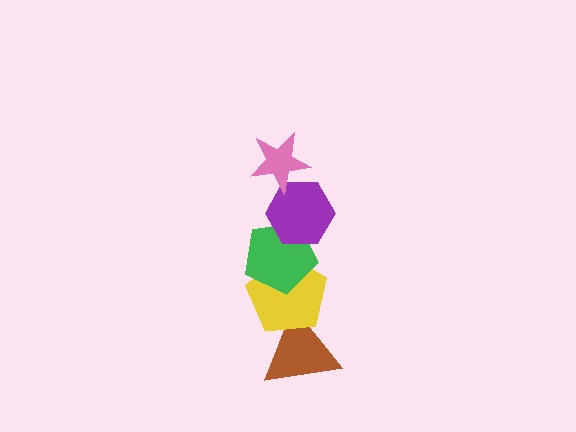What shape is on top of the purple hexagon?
The pink star is on top of the purple hexagon.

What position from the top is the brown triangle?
The brown triangle is 5th from the top.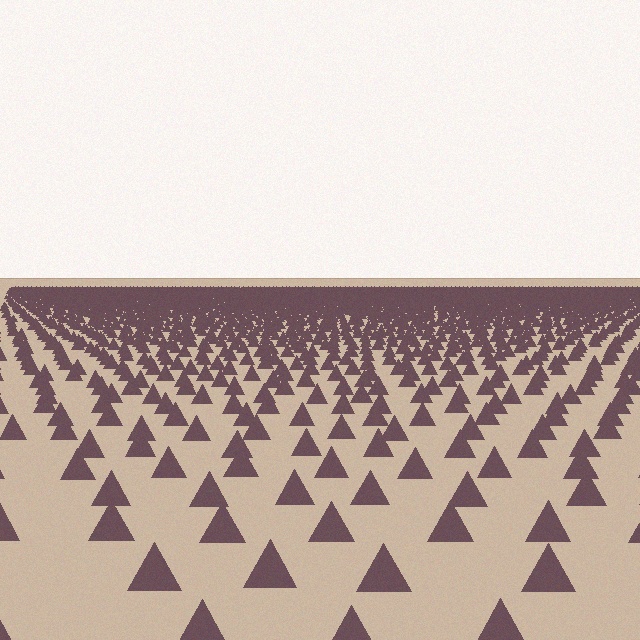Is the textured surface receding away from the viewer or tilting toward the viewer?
The surface is receding away from the viewer. Texture elements get smaller and denser toward the top.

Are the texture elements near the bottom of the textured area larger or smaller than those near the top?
Larger. Near the bottom, elements are closer to the viewer and appear at a bigger on-screen size.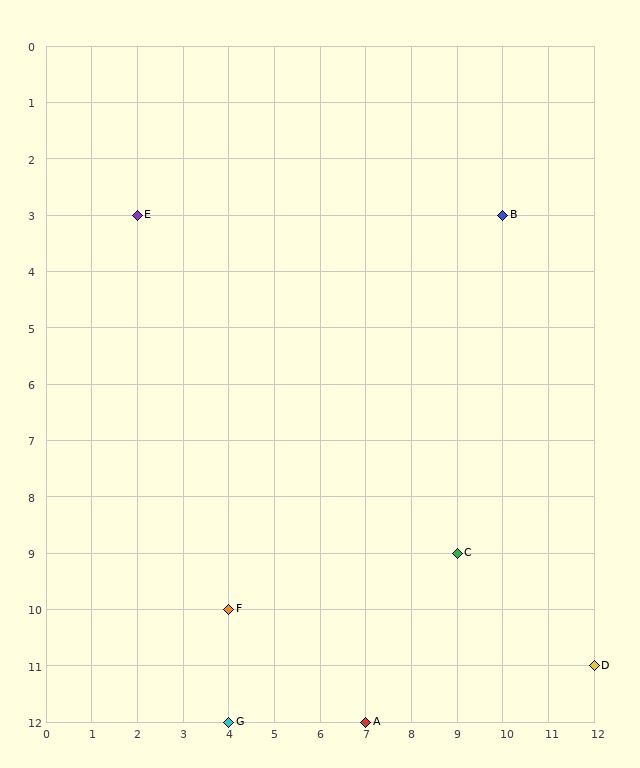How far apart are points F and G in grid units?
Points F and G are 2 rows apart.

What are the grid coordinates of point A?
Point A is at grid coordinates (7, 12).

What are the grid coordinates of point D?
Point D is at grid coordinates (12, 11).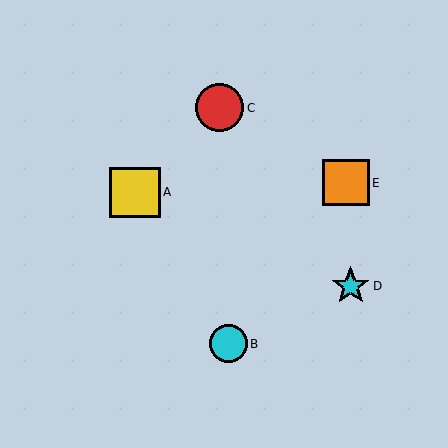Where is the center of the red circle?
The center of the red circle is at (219, 108).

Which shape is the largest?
The yellow square (labeled A) is the largest.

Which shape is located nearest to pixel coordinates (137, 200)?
The yellow square (labeled A) at (135, 192) is nearest to that location.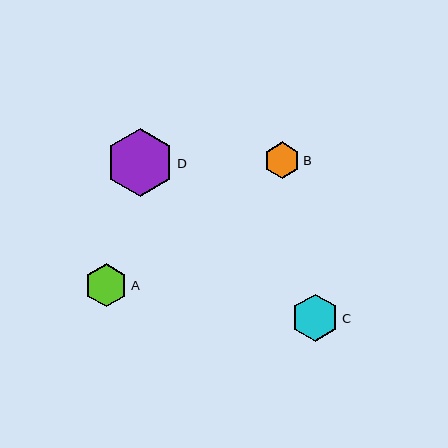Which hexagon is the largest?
Hexagon D is the largest with a size of approximately 68 pixels.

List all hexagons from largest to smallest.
From largest to smallest: D, C, A, B.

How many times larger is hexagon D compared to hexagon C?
Hexagon D is approximately 1.4 times the size of hexagon C.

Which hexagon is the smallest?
Hexagon B is the smallest with a size of approximately 37 pixels.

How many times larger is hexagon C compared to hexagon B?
Hexagon C is approximately 1.3 times the size of hexagon B.